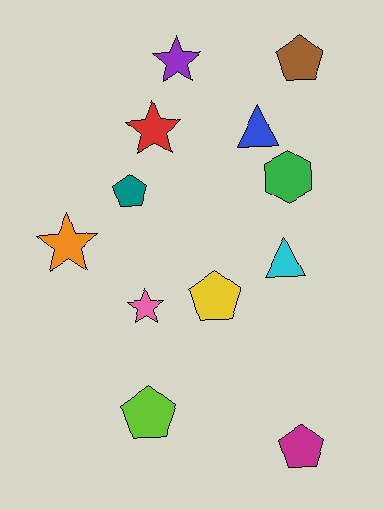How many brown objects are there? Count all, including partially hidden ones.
There is 1 brown object.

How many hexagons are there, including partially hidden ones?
There is 1 hexagon.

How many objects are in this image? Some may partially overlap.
There are 12 objects.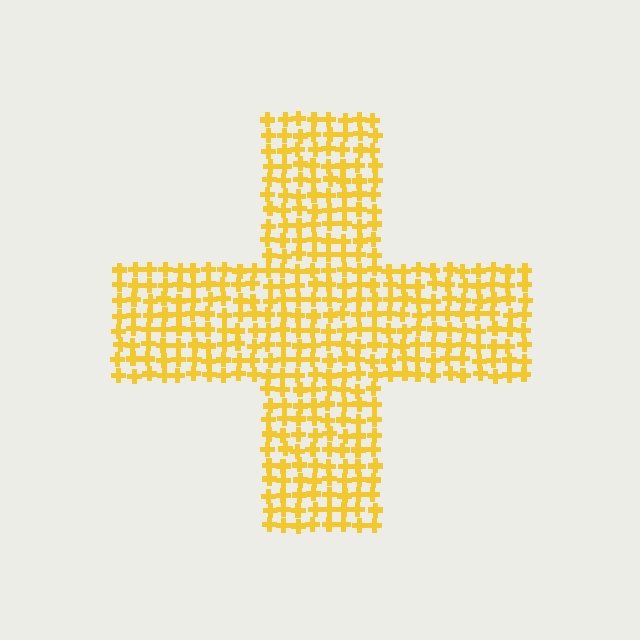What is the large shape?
The large shape is a cross.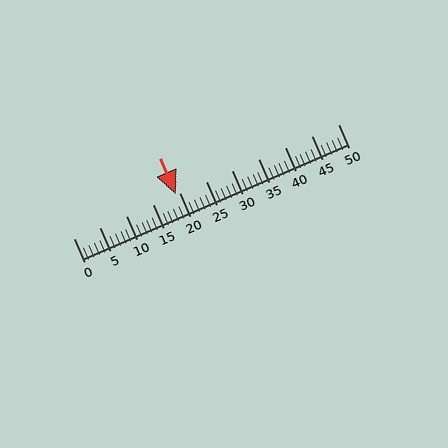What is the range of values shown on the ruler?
The ruler shows values from 0 to 50.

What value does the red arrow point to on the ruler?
The red arrow points to approximately 19.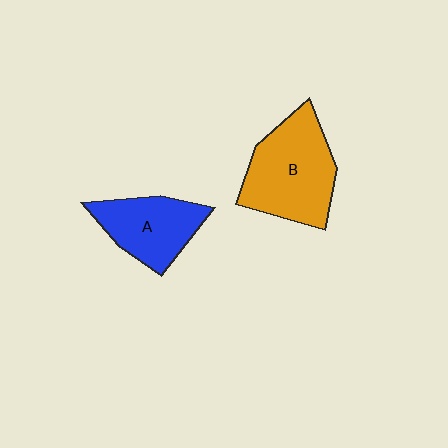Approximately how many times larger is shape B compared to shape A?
Approximately 1.4 times.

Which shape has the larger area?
Shape B (orange).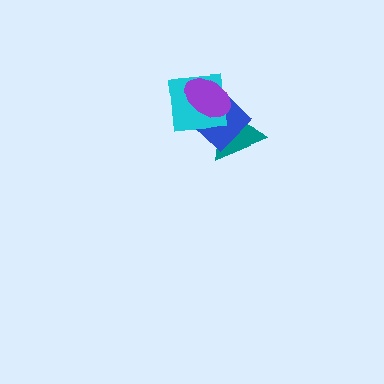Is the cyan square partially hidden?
Yes, it is partially covered by another shape.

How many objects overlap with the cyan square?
3 objects overlap with the cyan square.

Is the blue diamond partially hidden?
Yes, it is partially covered by another shape.